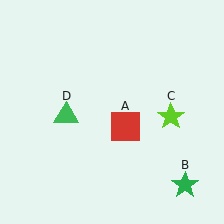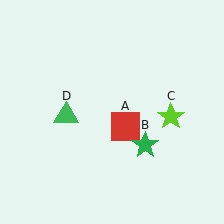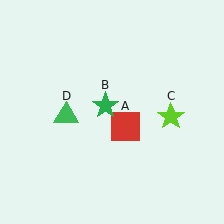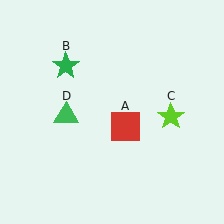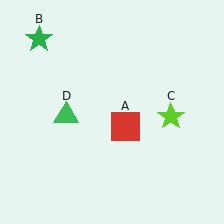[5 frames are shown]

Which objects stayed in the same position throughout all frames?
Red square (object A) and lime star (object C) and green triangle (object D) remained stationary.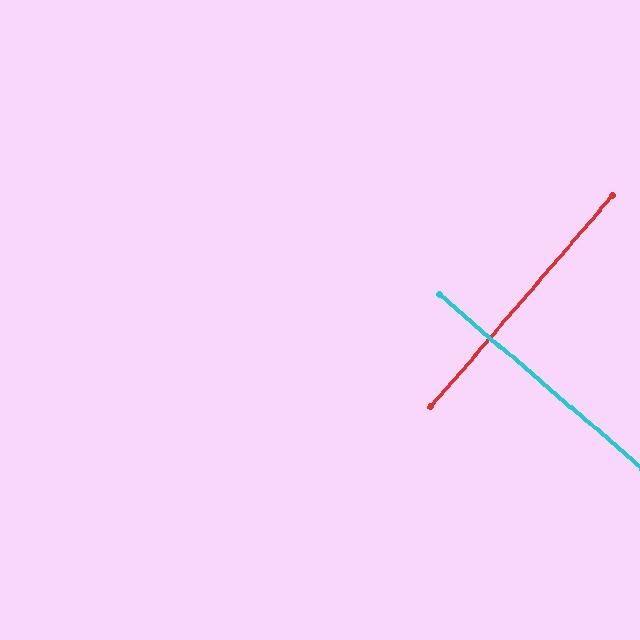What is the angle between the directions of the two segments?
Approximately 90 degrees.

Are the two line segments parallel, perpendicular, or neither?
Perpendicular — they meet at approximately 90°.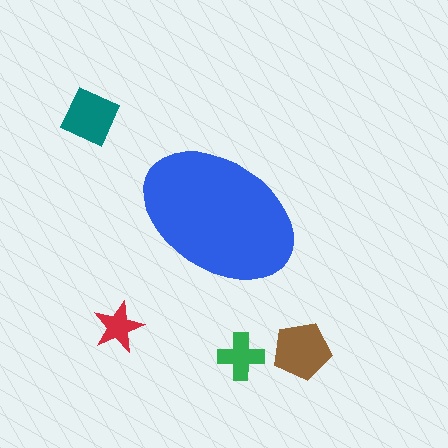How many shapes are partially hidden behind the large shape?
0 shapes are partially hidden.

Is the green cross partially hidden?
No, the green cross is fully visible.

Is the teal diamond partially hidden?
No, the teal diamond is fully visible.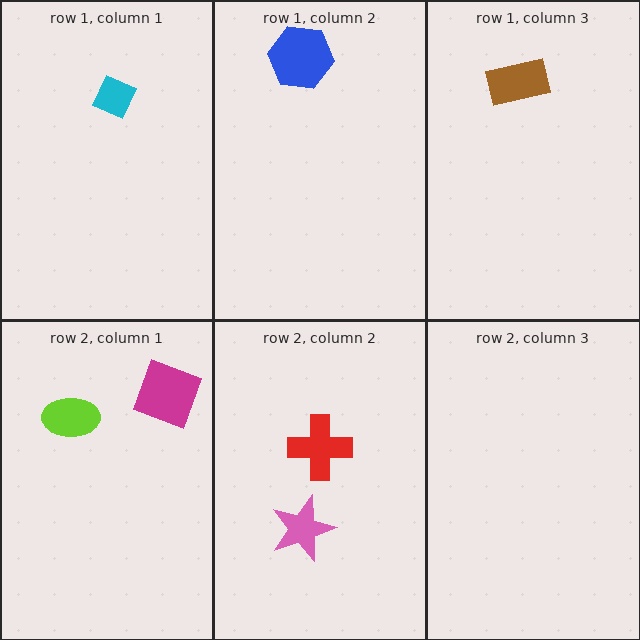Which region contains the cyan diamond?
The row 1, column 1 region.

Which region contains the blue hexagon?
The row 1, column 2 region.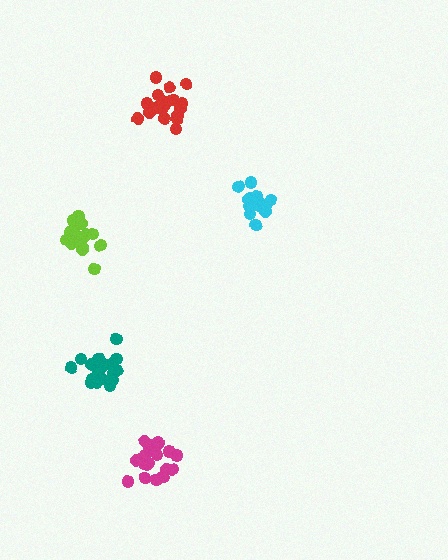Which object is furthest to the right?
The cyan cluster is rightmost.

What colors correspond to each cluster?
The clusters are colored: teal, lime, magenta, red, cyan.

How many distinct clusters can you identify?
There are 5 distinct clusters.